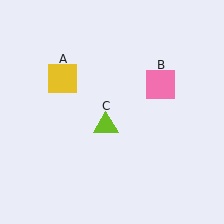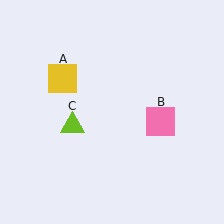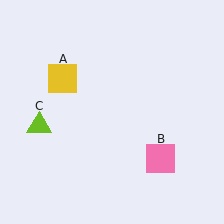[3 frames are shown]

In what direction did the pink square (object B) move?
The pink square (object B) moved down.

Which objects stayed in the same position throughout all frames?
Yellow square (object A) remained stationary.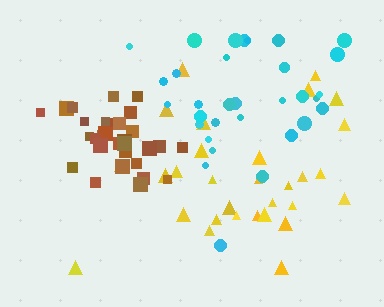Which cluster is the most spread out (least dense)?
Yellow.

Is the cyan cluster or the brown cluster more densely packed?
Brown.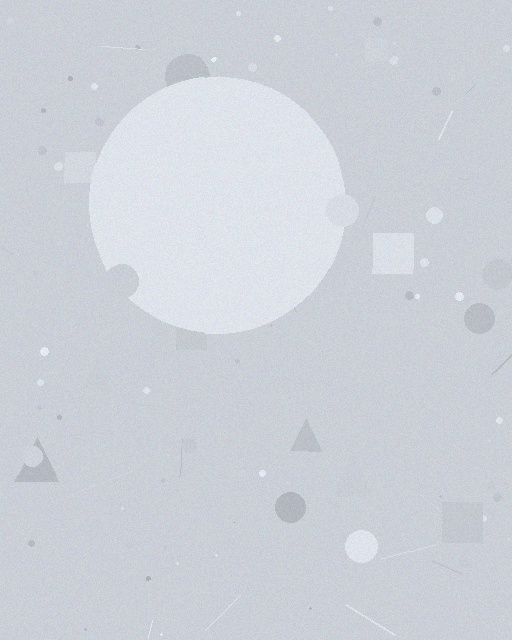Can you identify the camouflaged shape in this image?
The camouflaged shape is a circle.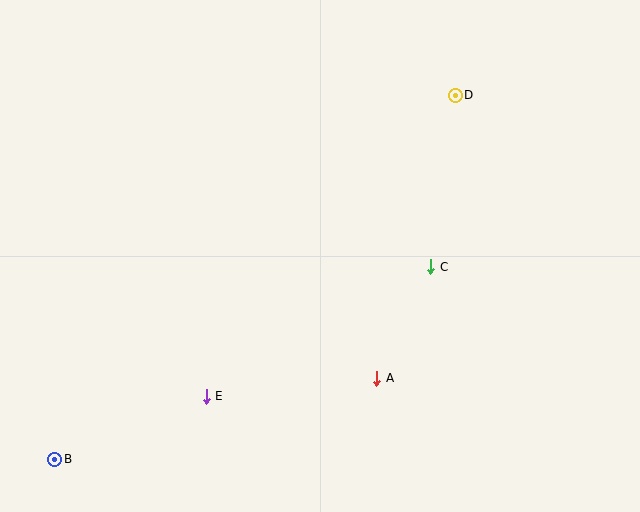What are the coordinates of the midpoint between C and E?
The midpoint between C and E is at (318, 331).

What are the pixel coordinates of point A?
Point A is at (377, 378).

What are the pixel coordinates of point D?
Point D is at (455, 95).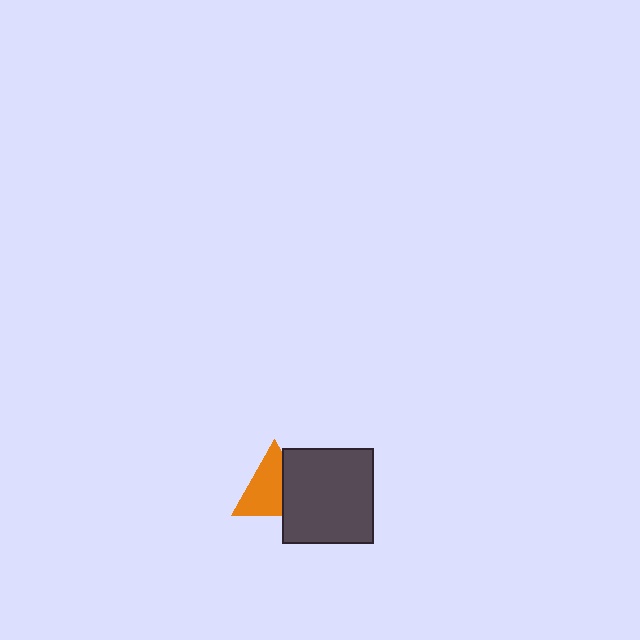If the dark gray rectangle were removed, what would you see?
You would see the complete orange triangle.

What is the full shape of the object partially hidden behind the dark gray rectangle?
The partially hidden object is an orange triangle.